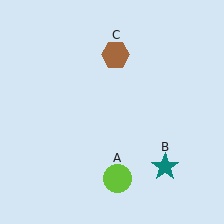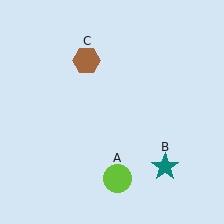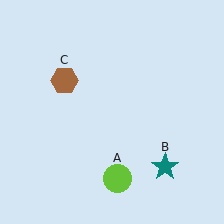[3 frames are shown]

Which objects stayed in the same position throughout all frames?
Lime circle (object A) and teal star (object B) remained stationary.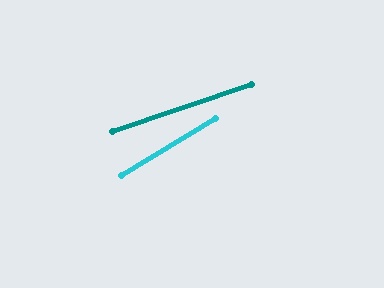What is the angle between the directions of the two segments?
Approximately 13 degrees.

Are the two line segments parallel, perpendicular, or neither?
Neither parallel nor perpendicular — they differ by about 13°.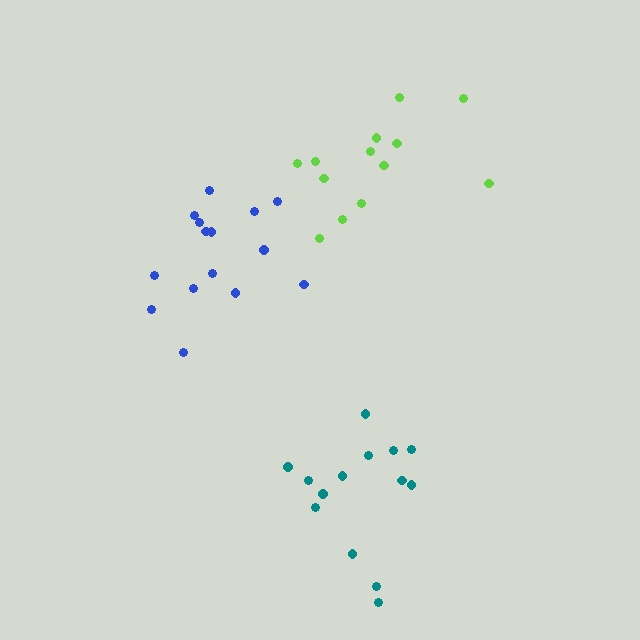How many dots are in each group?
Group 1: 15 dots, Group 2: 14 dots, Group 3: 13 dots (42 total).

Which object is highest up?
The lime cluster is topmost.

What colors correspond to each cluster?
The clusters are colored: blue, teal, lime.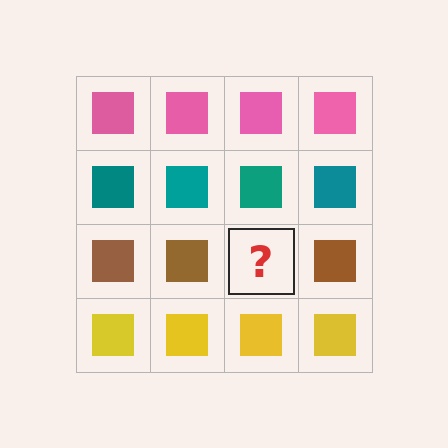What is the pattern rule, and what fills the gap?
The rule is that each row has a consistent color. The gap should be filled with a brown square.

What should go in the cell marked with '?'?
The missing cell should contain a brown square.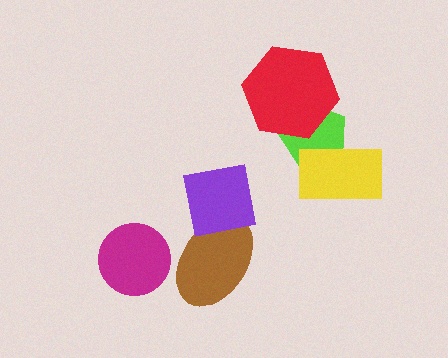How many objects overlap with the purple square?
1 object overlaps with the purple square.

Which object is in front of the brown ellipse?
The purple square is in front of the brown ellipse.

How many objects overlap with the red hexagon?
1 object overlaps with the red hexagon.